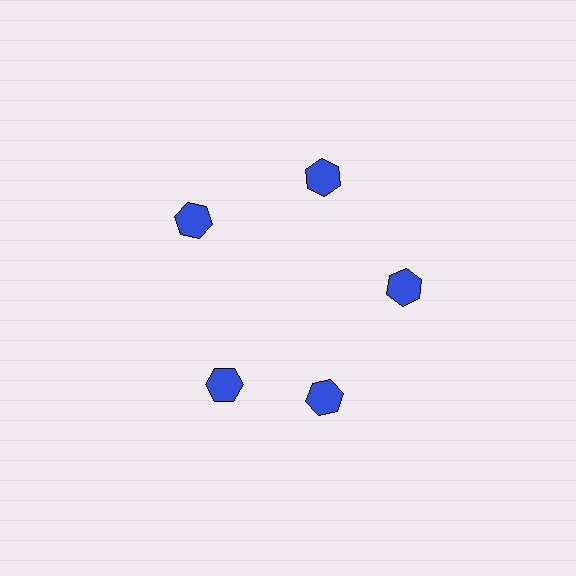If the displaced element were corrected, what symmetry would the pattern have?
It would have 5-fold rotational symmetry — the pattern would map onto itself every 72 degrees.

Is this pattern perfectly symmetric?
No. The 5 blue hexagons are arranged in a ring, but one element near the 8 o'clock position is rotated out of alignment along the ring, breaking the 5-fold rotational symmetry.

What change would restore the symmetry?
The symmetry would be restored by rotating it back into even spacing with its neighbors so that all 5 hexagons sit at equal angles and equal distance from the center.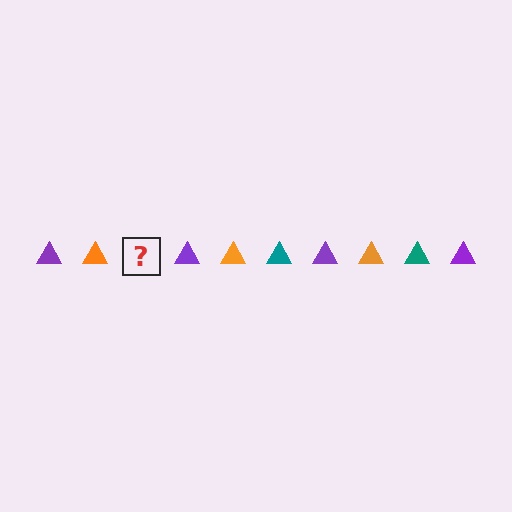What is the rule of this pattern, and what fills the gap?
The rule is that the pattern cycles through purple, orange, teal triangles. The gap should be filled with a teal triangle.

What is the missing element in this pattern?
The missing element is a teal triangle.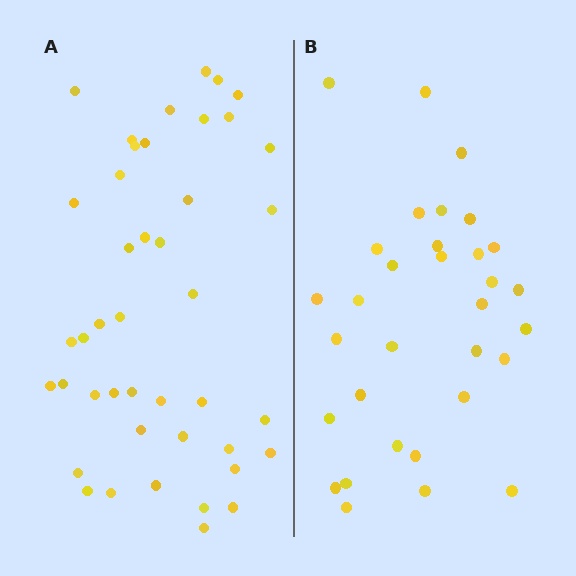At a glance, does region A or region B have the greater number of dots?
Region A (the left region) has more dots.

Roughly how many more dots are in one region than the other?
Region A has roughly 12 or so more dots than region B.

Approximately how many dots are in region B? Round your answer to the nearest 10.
About 30 dots. (The exact count is 32, which rounds to 30.)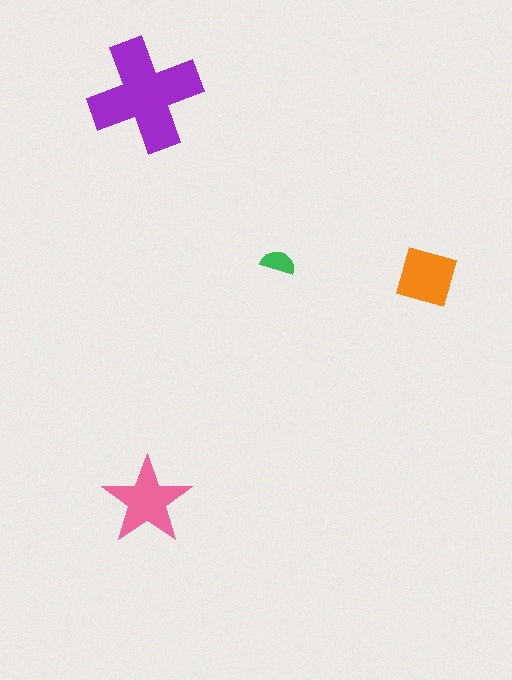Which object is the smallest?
The green semicircle.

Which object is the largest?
The purple cross.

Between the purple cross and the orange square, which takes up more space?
The purple cross.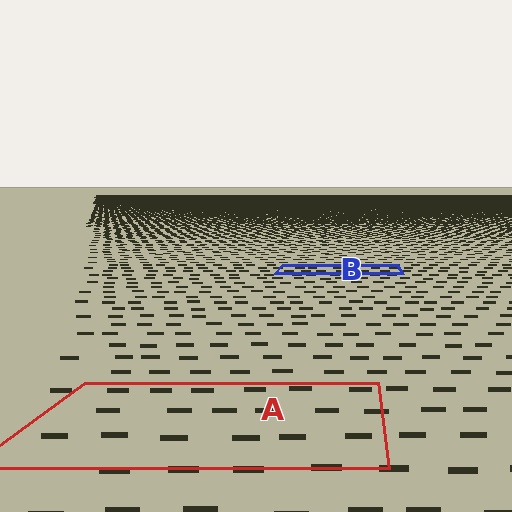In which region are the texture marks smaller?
The texture marks are smaller in region B, because it is farther away.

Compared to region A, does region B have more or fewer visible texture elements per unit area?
Region B has more texture elements per unit area — they are packed more densely because it is farther away.